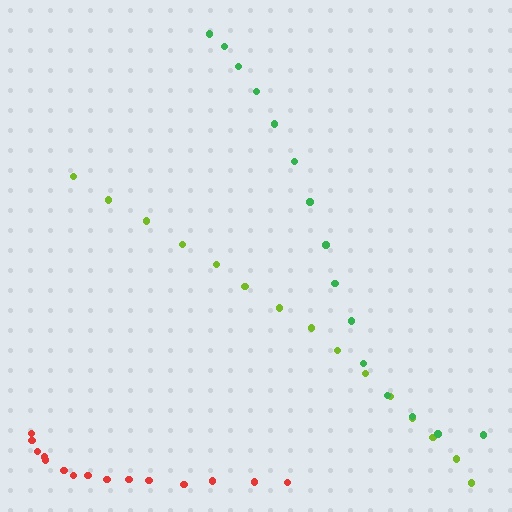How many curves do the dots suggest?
There are 3 distinct paths.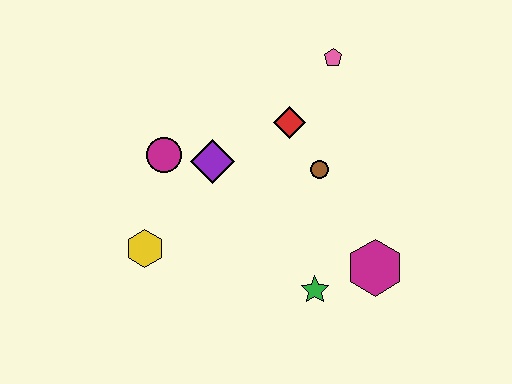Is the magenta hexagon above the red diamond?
No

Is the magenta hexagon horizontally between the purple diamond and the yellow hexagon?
No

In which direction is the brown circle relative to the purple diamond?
The brown circle is to the right of the purple diamond.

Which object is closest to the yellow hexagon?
The magenta circle is closest to the yellow hexagon.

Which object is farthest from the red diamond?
The yellow hexagon is farthest from the red diamond.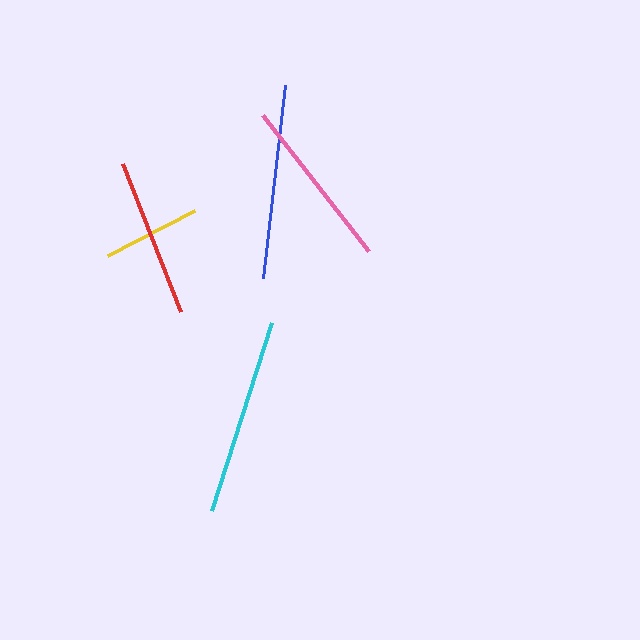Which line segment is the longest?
The cyan line is the longest at approximately 197 pixels.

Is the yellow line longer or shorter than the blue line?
The blue line is longer than the yellow line.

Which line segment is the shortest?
The yellow line is the shortest at approximately 99 pixels.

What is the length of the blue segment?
The blue segment is approximately 194 pixels long.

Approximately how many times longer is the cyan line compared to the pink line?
The cyan line is approximately 1.1 times the length of the pink line.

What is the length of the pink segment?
The pink segment is approximately 172 pixels long.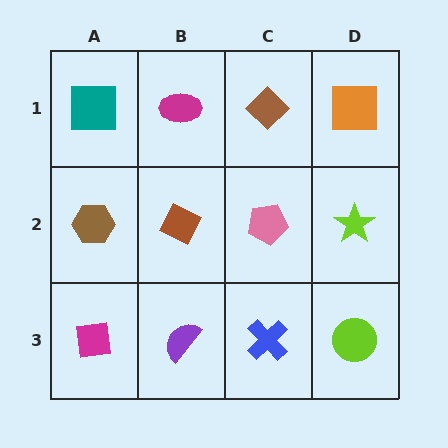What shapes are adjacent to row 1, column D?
A lime star (row 2, column D), a brown diamond (row 1, column C).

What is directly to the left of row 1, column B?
A teal square.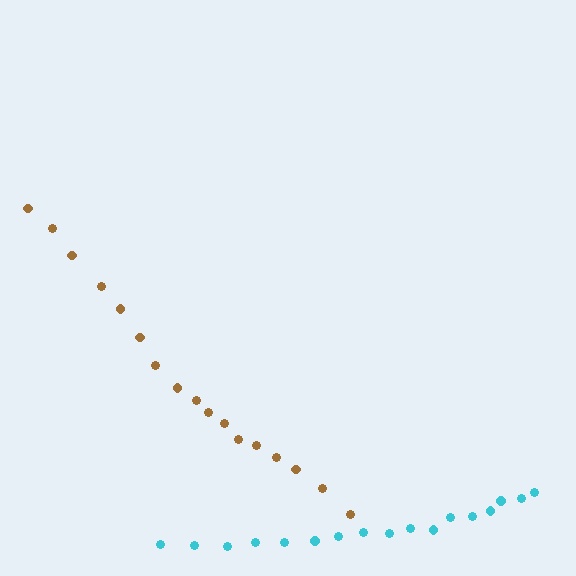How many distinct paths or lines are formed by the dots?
There are 2 distinct paths.